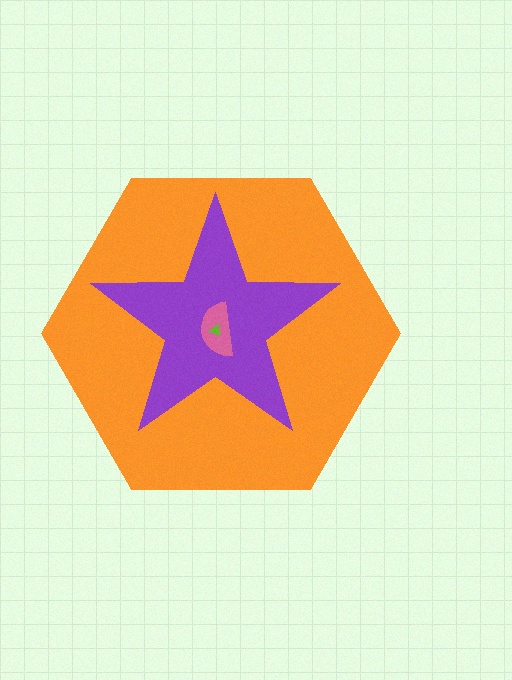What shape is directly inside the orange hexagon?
The purple star.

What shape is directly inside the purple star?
The pink semicircle.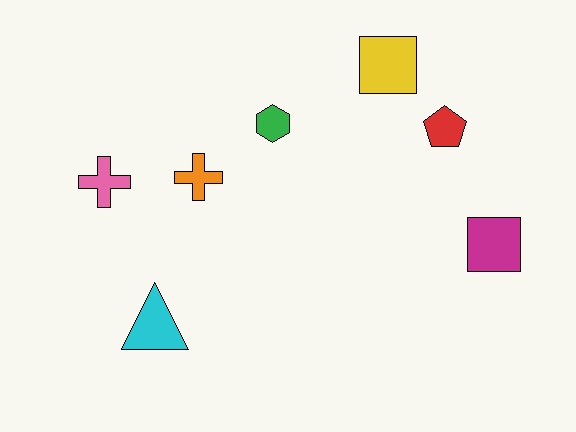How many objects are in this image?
There are 7 objects.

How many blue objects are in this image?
There are no blue objects.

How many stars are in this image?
There are no stars.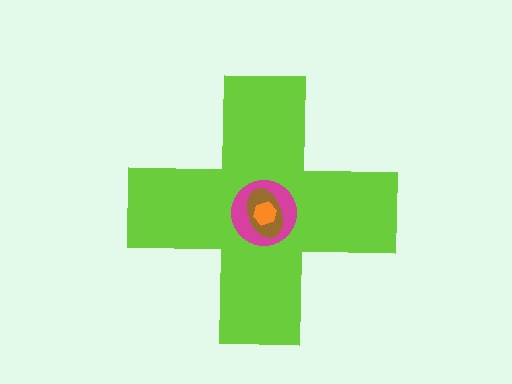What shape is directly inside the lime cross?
The magenta circle.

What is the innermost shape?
The orange hexagon.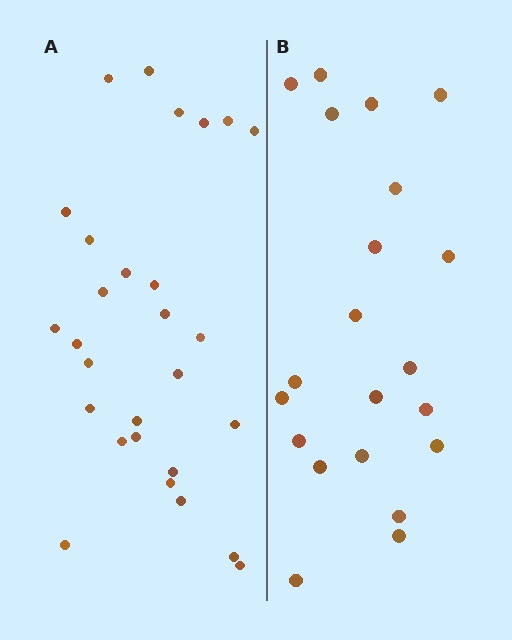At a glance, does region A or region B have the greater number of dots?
Region A (the left region) has more dots.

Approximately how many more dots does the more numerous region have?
Region A has roughly 8 or so more dots than region B.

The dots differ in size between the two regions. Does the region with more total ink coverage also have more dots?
No. Region B has more total ink coverage because its dots are larger, but region A actually contains more individual dots. Total area can be misleading — the number of items is what matters here.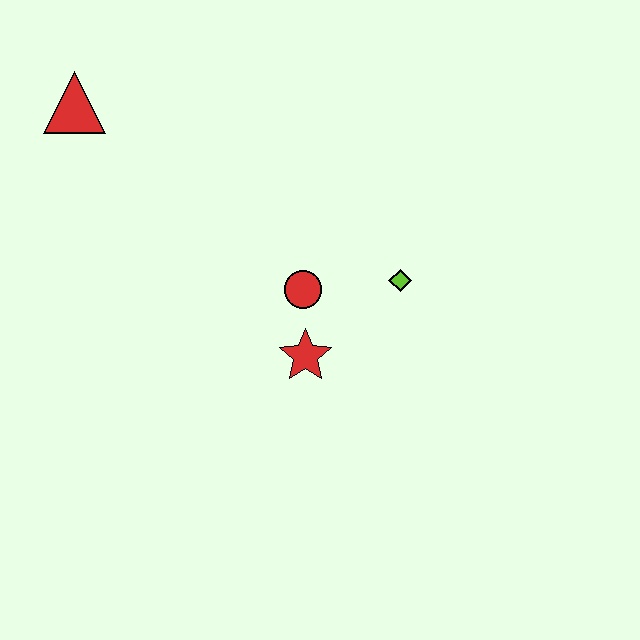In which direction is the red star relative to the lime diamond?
The red star is to the left of the lime diamond.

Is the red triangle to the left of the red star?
Yes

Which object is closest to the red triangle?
The red circle is closest to the red triangle.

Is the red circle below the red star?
No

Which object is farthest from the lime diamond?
The red triangle is farthest from the lime diamond.